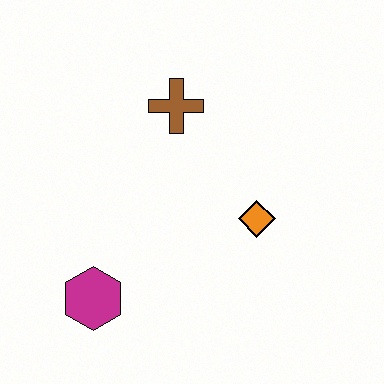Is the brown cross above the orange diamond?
Yes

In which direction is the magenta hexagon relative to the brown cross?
The magenta hexagon is below the brown cross.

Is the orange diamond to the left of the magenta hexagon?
No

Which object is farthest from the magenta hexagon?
The brown cross is farthest from the magenta hexagon.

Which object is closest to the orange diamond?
The brown cross is closest to the orange diamond.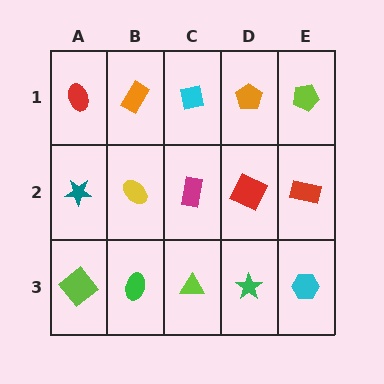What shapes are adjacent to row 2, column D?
An orange pentagon (row 1, column D), a green star (row 3, column D), a magenta rectangle (row 2, column C), a red rectangle (row 2, column E).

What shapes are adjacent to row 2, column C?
A cyan square (row 1, column C), a lime triangle (row 3, column C), a yellow ellipse (row 2, column B), a red square (row 2, column D).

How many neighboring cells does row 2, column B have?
4.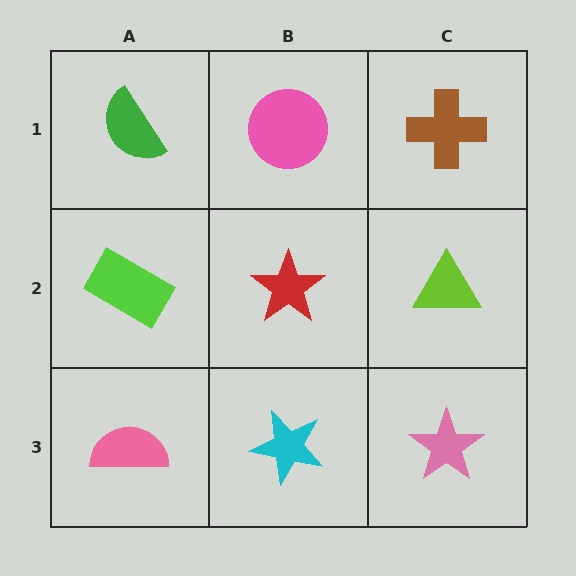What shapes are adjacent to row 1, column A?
A lime rectangle (row 2, column A), a pink circle (row 1, column B).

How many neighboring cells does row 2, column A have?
3.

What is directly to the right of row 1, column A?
A pink circle.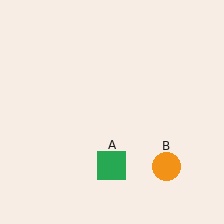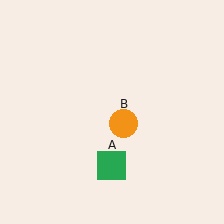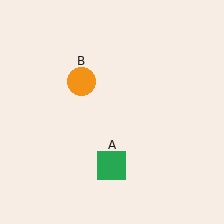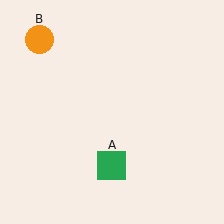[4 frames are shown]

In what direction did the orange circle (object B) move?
The orange circle (object B) moved up and to the left.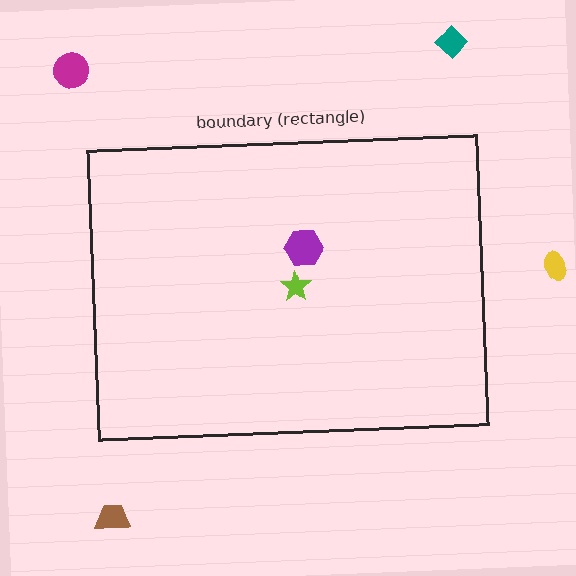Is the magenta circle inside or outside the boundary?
Outside.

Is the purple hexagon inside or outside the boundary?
Inside.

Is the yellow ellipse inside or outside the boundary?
Outside.